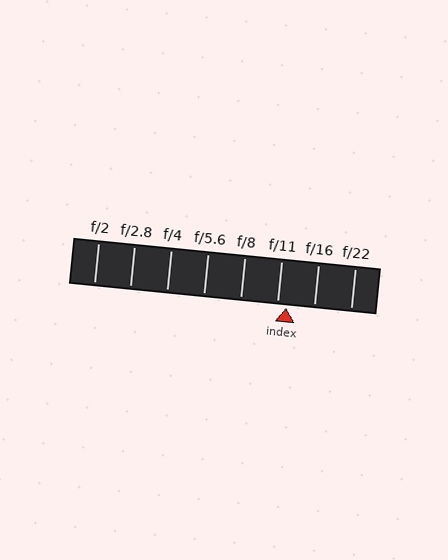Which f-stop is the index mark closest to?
The index mark is closest to f/11.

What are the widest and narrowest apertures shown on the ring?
The widest aperture shown is f/2 and the narrowest is f/22.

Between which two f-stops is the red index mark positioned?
The index mark is between f/11 and f/16.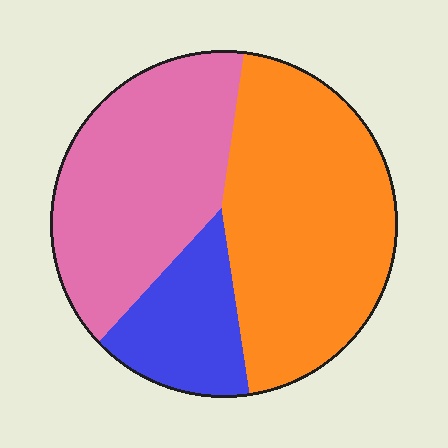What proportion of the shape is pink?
Pink covers roughly 35% of the shape.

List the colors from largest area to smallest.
From largest to smallest: orange, pink, blue.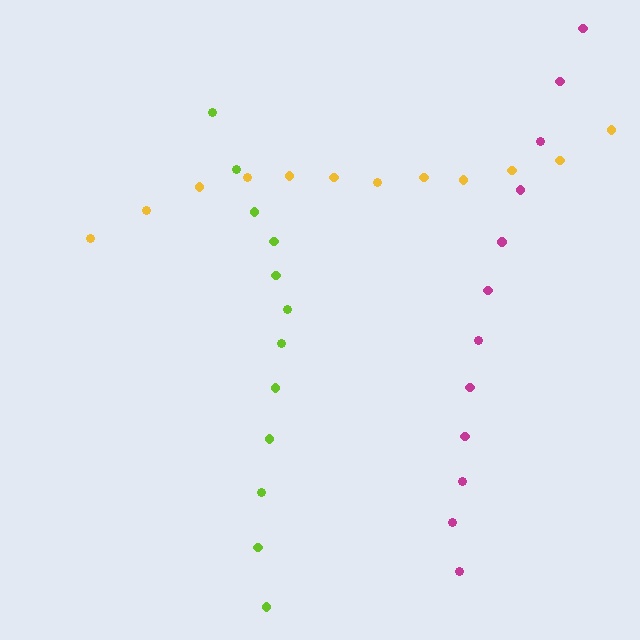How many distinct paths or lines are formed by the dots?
There are 3 distinct paths.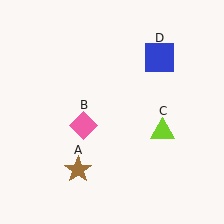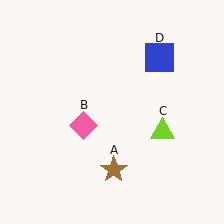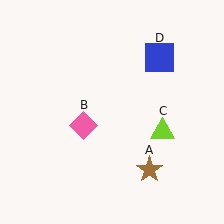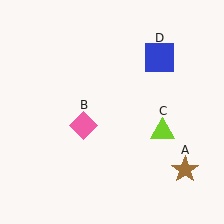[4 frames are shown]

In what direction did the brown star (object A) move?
The brown star (object A) moved right.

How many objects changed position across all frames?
1 object changed position: brown star (object A).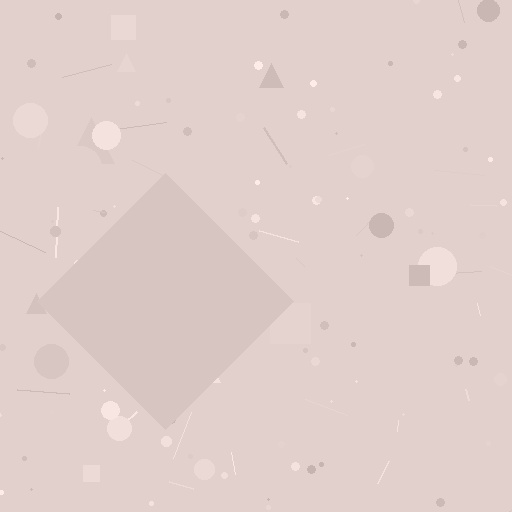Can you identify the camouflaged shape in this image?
The camouflaged shape is a diamond.